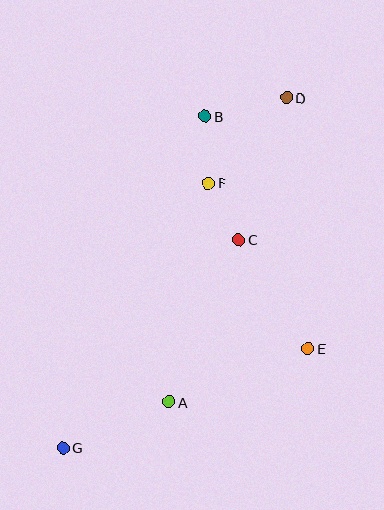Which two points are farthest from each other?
Points D and G are farthest from each other.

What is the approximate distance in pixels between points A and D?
The distance between A and D is approximately 326 pixels.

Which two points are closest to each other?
Points C and F are closest to each other.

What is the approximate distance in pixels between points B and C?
The distance between B and C is approximately 128 pixels.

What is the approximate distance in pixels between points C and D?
The distance between C and D is approximately 150 pixels.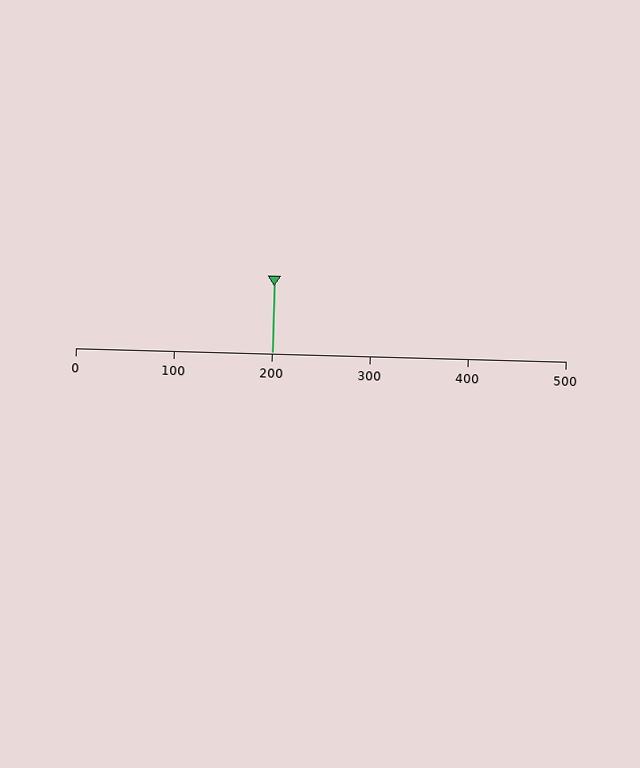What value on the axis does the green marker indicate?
The marker indicates approximately 200.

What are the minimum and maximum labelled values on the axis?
The axis runs from 0 to 500.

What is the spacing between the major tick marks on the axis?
The major ticks are spaced 100 apart.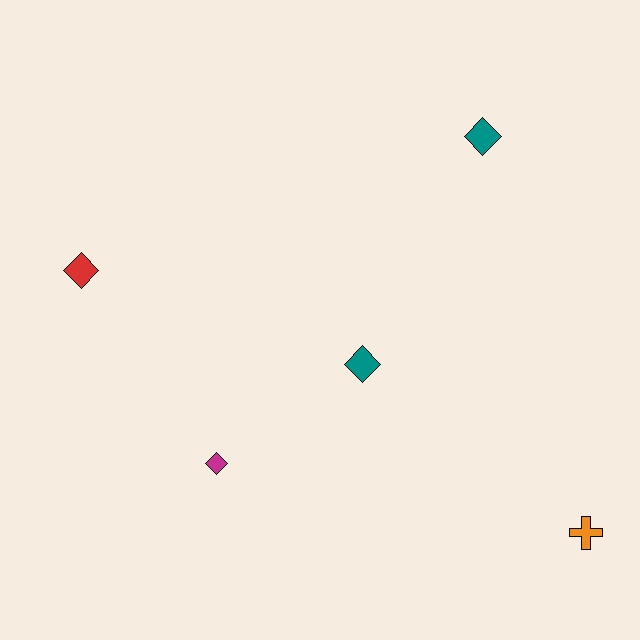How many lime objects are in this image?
There are no lime objects.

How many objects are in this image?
There are 5 objects.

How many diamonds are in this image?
There are 4 diamonds.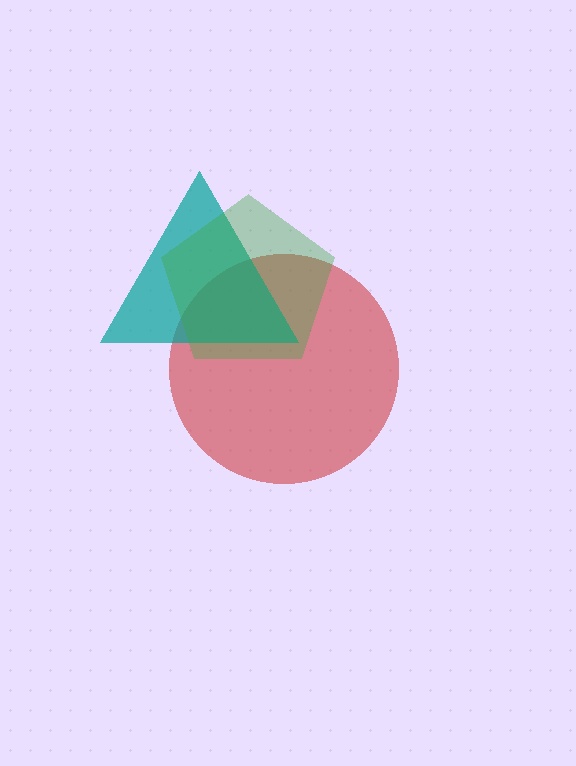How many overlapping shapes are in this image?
There are 3 overlapping shapes in the image.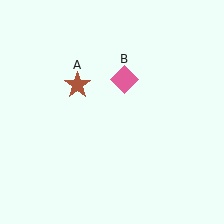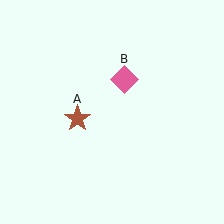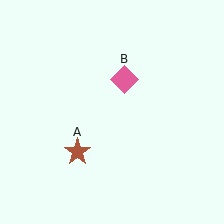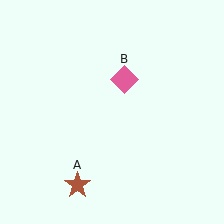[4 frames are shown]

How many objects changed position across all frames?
1 object changed position: brown star (object A).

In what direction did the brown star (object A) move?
The brown star (object A) moved down.